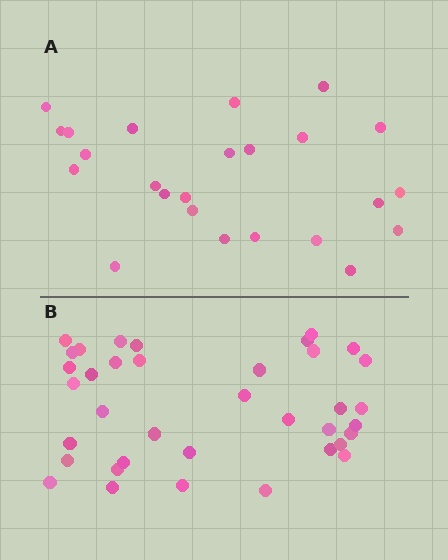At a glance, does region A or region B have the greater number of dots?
Region B (the bottom region) has more dots.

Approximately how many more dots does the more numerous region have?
Region B has approximately 15 more dots than region A.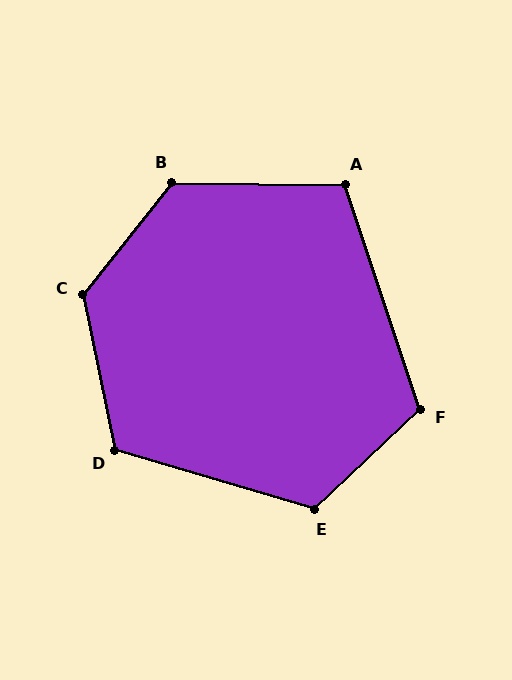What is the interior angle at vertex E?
Approximately 120 degrees (obtuse).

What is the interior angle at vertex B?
Approximately 127 degrees (obtuse).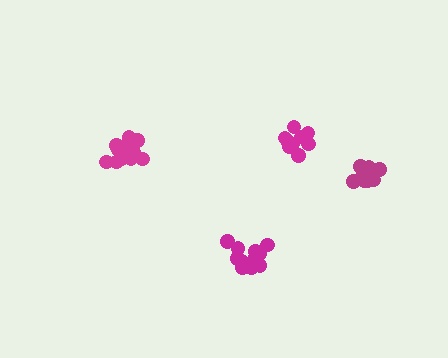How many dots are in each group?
Group 1: 14 dots, Group 2: 14 dots, Group 3: 9 dots, Group 4: 15 dots (52 total).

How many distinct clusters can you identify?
There are 4 distinct clusters.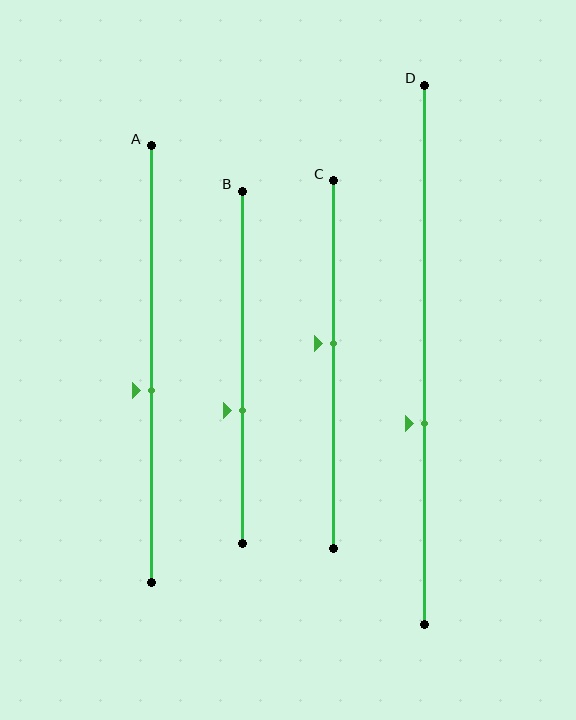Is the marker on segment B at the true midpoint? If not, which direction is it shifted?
No, the marker on segment B is shifted downward by about 12% of the segment length.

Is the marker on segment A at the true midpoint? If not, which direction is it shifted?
No, the marker on segment A is shifted downward by about 6% of the segment length.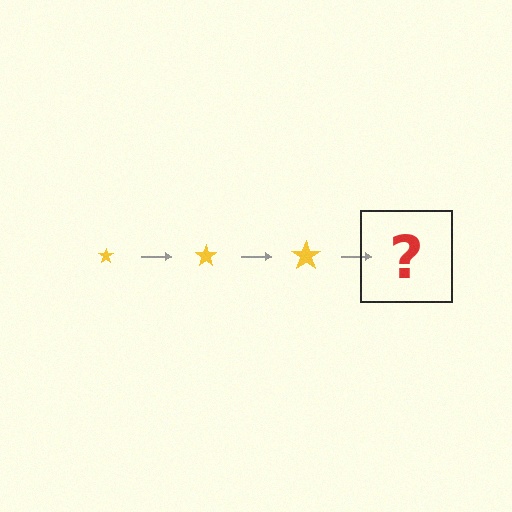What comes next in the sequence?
The next element should be a yellow star, larger than the previous one.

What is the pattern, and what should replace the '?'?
The pattern is that the star gets progressively larger each step. The '?' should be a yellow star, larger than the previous one.